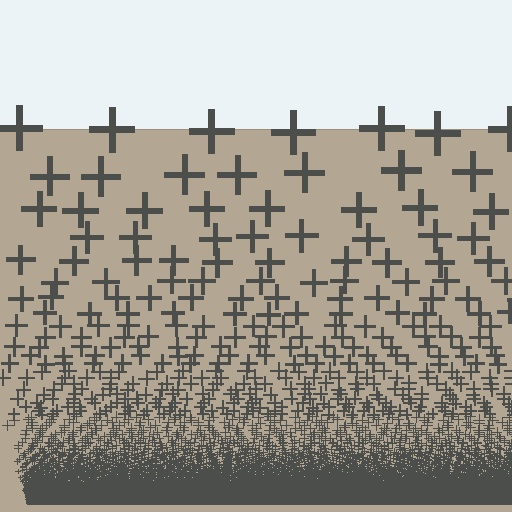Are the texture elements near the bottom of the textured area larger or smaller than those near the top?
Smaller. The gradient is inverted — elements near the bottom are smaller and denser.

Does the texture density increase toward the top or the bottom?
Density increases toward the bottom.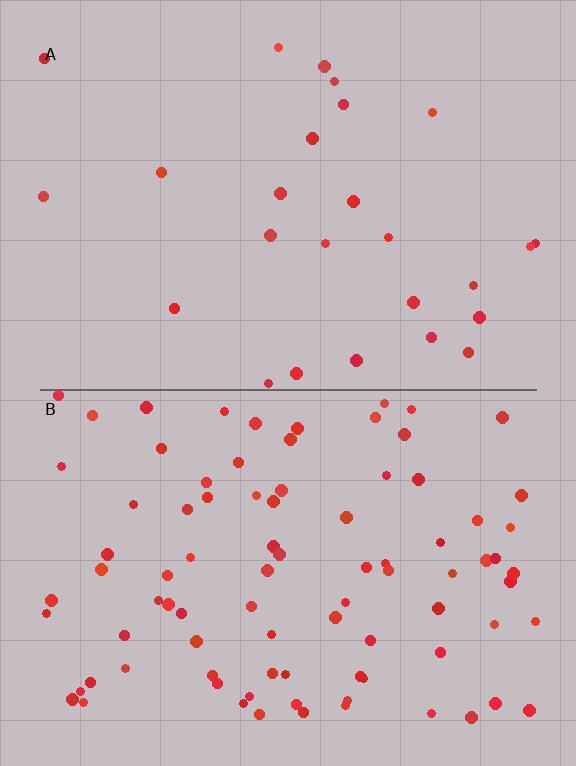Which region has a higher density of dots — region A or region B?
B (the bottom).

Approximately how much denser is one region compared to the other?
Approximately 3.4× — region B over region A.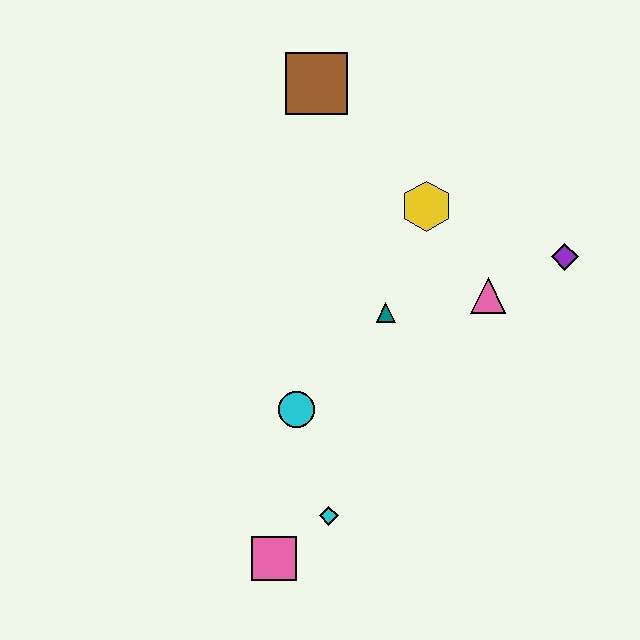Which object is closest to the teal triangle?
The pink triangle is closest to the teal triangle.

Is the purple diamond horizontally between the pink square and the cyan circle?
No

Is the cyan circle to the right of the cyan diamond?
No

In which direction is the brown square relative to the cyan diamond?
The brown square is above the cyan diamond.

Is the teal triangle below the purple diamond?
Yes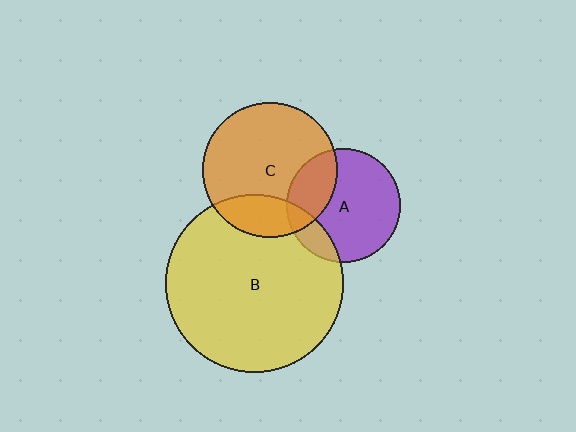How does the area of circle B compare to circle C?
Approximately 1.8 times.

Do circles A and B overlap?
Yes.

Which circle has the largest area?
Circle B (yellow).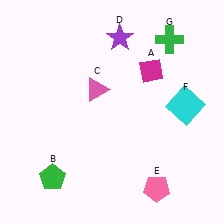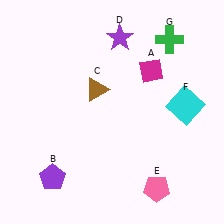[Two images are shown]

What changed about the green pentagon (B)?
In Image 1, B is green. In Image 2, it changed to purple.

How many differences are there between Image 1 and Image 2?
There are 2 differences between the two images.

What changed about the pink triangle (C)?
In Image 1, C is pink. In Image 2, it changed to brown.